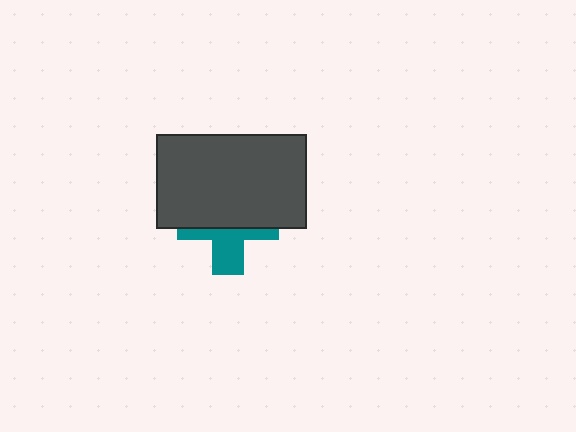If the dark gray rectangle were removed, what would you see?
You would see the complete teal cross.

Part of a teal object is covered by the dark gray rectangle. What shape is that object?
It is a cross.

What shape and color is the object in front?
The object in front is a dark gray rectangle.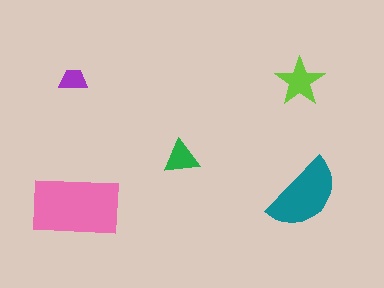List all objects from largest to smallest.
The pink rectangle, the teal semicircle, the lime star, the green triangle, the purple trapezoid.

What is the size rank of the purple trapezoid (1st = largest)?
5th.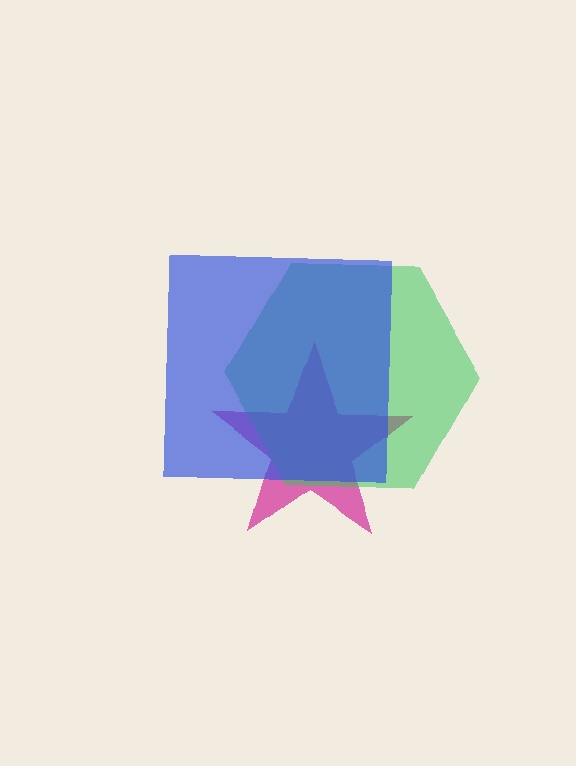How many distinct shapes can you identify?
There are 3 distinct shapes: a magenta star, a green hexagon, a blue square.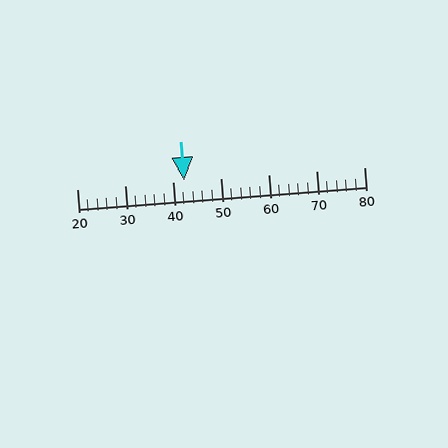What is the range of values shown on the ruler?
The ruler shows values from 20 to 80.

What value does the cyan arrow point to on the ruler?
The cyan arrow points to approximately 42.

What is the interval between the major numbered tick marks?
The major tick marks are spaced 10 units apart.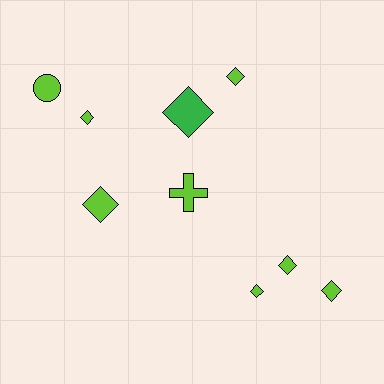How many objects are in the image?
There are 9 objects.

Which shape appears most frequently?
Diamond, with 7 objects.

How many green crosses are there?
There are no green crosses.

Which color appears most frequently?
Lime, with 8 objects.